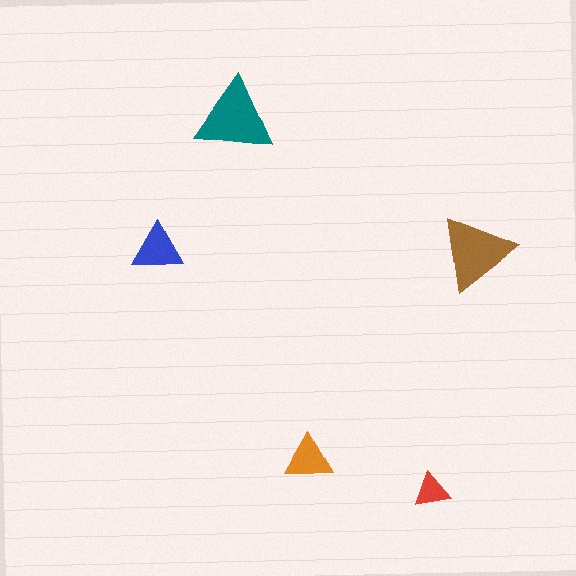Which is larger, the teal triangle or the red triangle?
The teal one.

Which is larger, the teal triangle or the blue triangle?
The teal one.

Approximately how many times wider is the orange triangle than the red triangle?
About 1.5 times wider.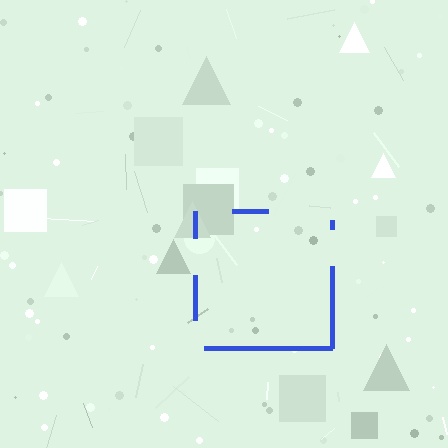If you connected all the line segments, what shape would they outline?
They would outline a square.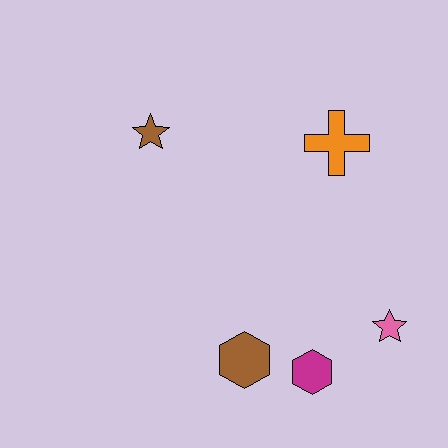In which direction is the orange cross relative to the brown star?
The orange cross is to the right of the brown star.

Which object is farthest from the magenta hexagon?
The brown star is farthest from the magenta hexagon.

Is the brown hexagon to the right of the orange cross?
No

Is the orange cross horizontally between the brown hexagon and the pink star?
Yes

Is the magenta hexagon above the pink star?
No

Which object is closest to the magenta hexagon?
The brown hexagon is closest to the magenta hexagon.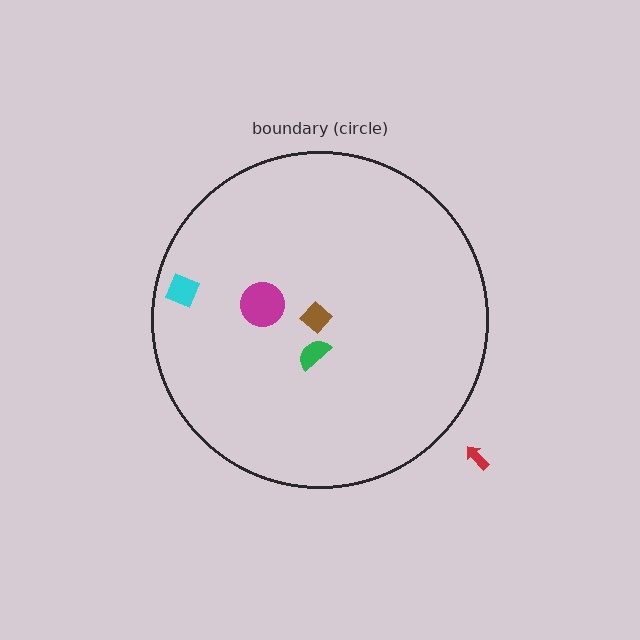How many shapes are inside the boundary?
4 inside, 1 outside.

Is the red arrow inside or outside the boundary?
Outside.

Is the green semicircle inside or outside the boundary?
Inside.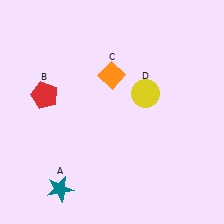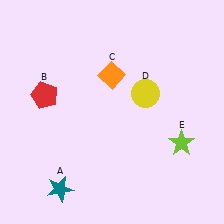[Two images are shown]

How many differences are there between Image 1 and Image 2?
There is 1 difference between the two images.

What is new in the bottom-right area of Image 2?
A lime star (E) was added in the bottom-right area of Image 2.